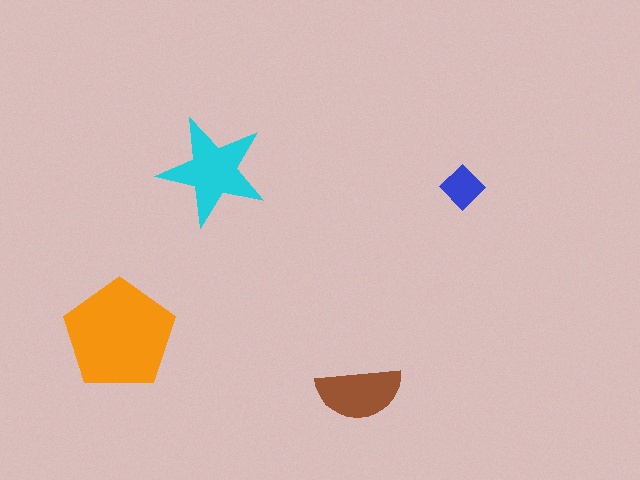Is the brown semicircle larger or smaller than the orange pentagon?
Smaller.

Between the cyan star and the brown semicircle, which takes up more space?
The cyan star.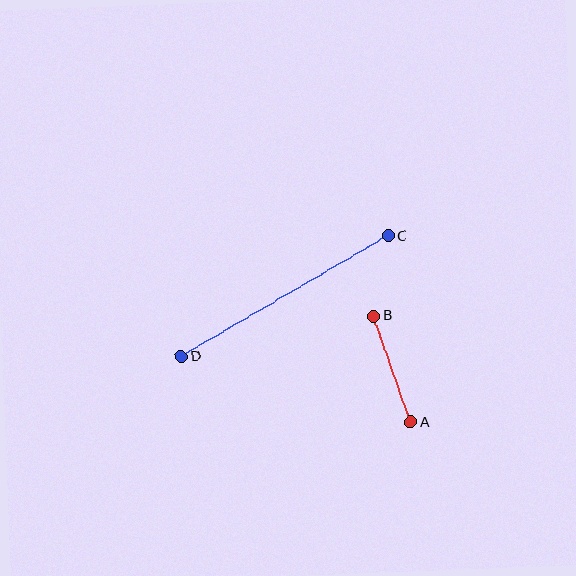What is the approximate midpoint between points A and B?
The midpoint is at approximately (392, 369) pixels.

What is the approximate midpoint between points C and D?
The midpoint is at approximately (285, 296) pixels.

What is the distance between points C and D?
The distance is approximately 240 pixels.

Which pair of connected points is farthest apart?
Points C and D are farthest apart.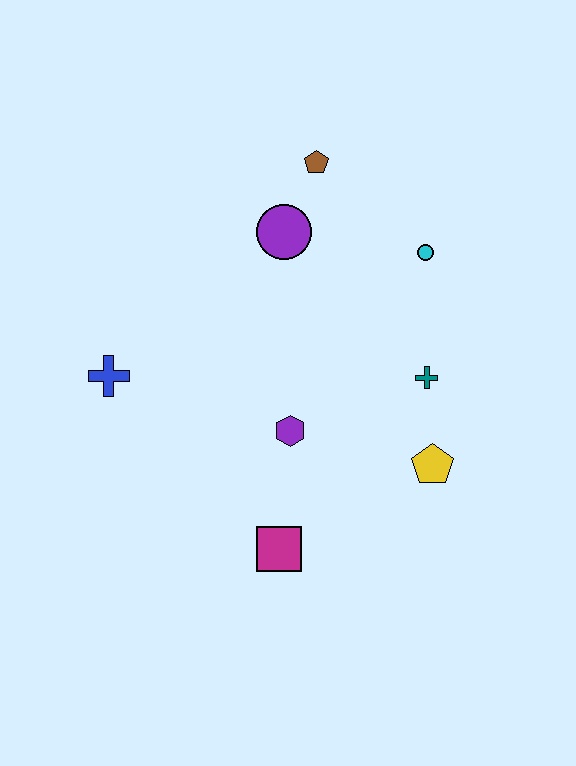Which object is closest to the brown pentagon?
The purple circle is closest to the brown pentagon.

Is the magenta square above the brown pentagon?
No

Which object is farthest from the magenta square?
The brown pentagon is farthest from the magenta square.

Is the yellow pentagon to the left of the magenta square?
No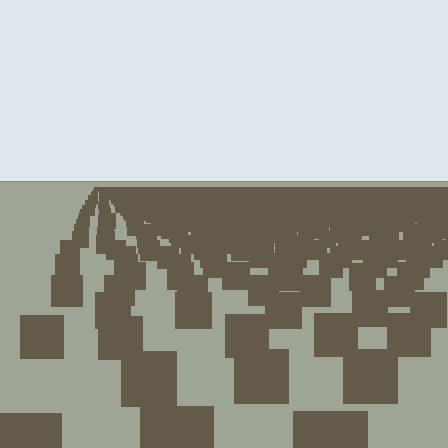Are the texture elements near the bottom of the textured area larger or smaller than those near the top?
Larger. Near the bottom, elements are closer to the viewer and appear at a bigger on-screen size.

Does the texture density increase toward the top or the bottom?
Density increases toward the top.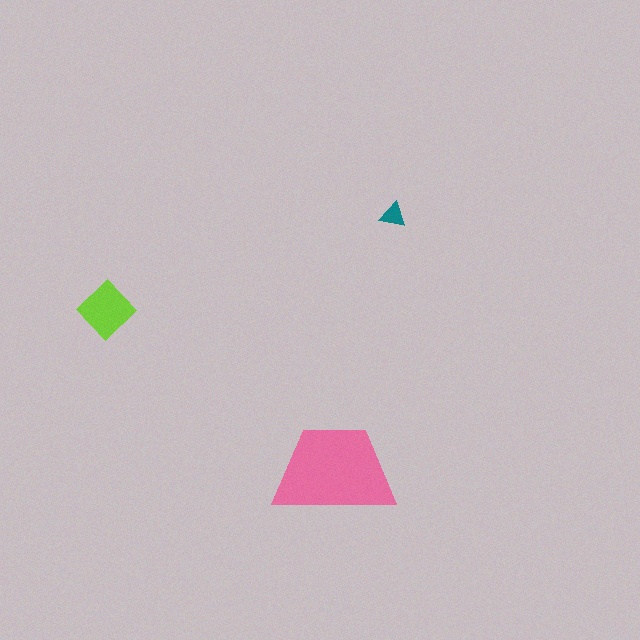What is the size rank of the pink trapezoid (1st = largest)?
1st.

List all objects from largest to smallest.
The pink trapezoid, the lime diamond, the teal triangle.